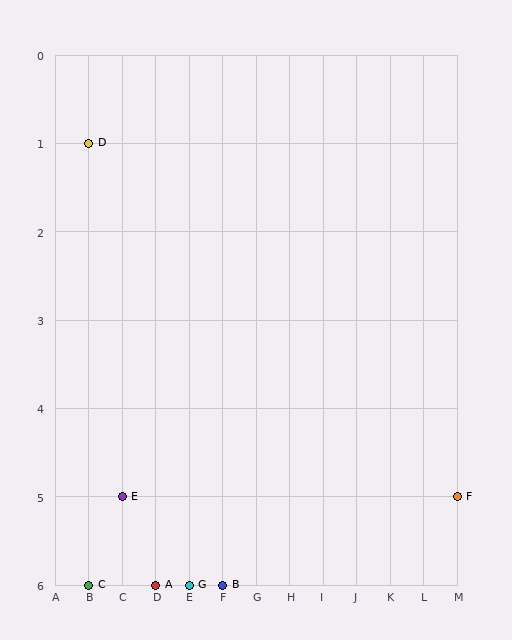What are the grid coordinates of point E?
Point E is at grid coordinates (C, 5).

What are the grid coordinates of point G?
Point G is at grid coordinates (E, 6).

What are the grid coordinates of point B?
Point B is at grid coordinates (F, 6).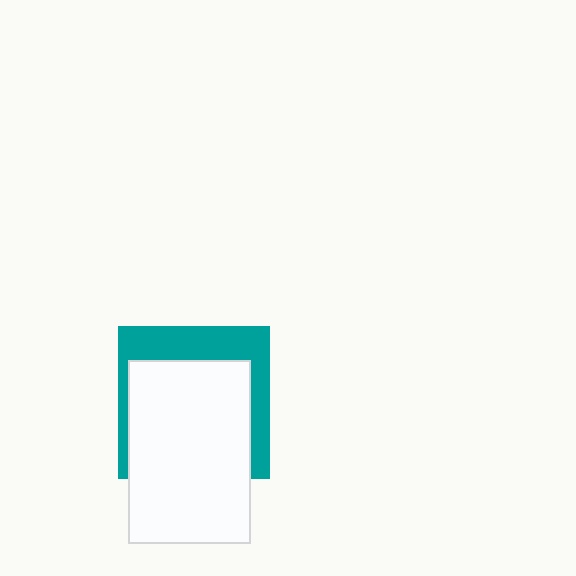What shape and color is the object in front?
The object in front is a white rectangle.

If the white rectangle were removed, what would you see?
You would see the complete teal square.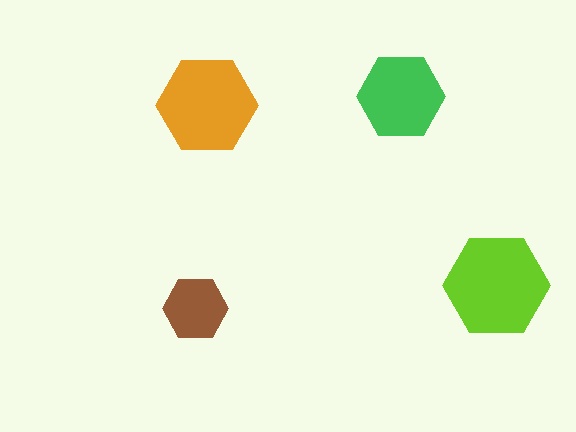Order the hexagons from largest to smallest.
the lime one, the orange one, the green one, the brown one.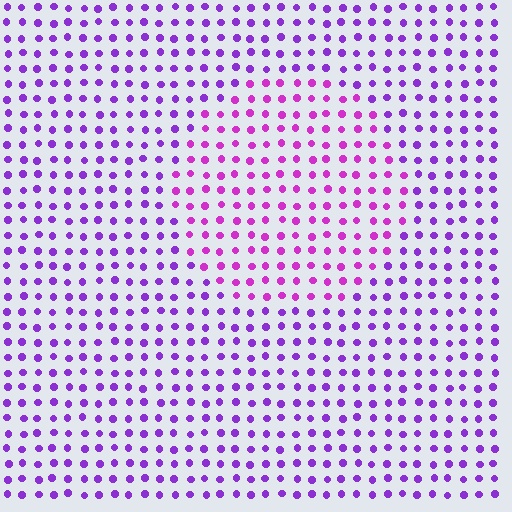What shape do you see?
I see a circle.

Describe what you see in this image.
The image is filled with small purple elements in a uniform arrangement. A circle-shaped region is visible where the elements are tinted to a slightly different hue, forming a subtle color boundary.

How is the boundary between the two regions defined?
The boundary is defined purely by a slight shift in hue (about 29 degrees). Spacing, size, and orientation are identical on both sides.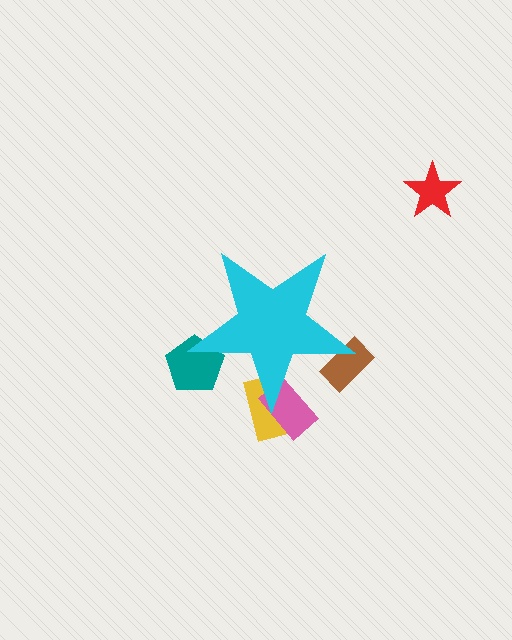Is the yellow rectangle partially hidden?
Yes, the yellow rectangle is partially hidden behind the cyan star.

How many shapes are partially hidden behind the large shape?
4 shapes are partially hidden.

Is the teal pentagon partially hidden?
Yes, the teal pentagon is partially hidden behind the cyan star.